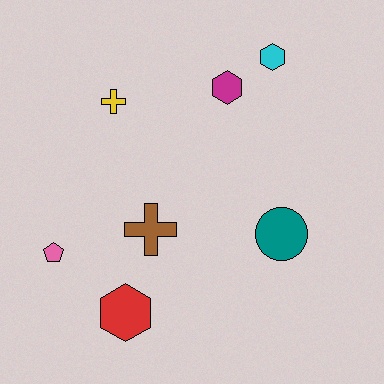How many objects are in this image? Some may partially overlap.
There are 7 objects.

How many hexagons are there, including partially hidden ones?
There are 3 hexagons.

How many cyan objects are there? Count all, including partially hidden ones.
There is 1 cyan object.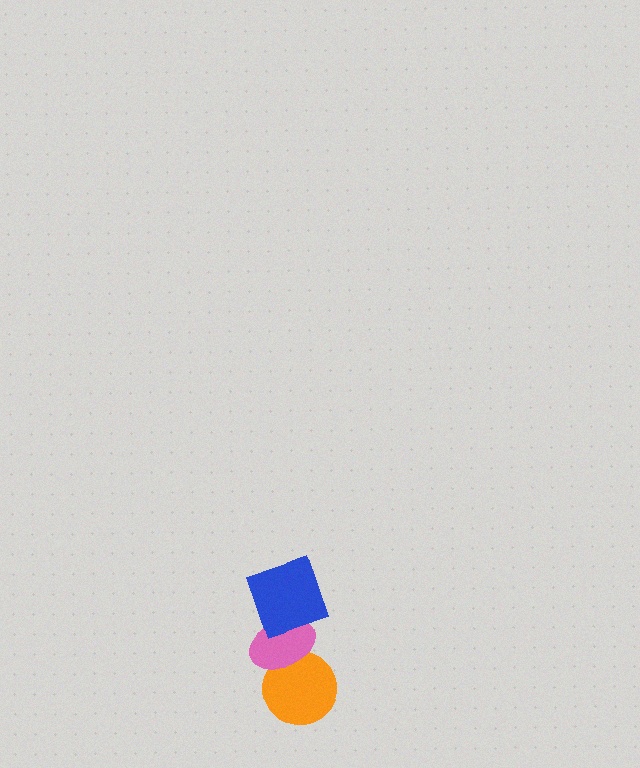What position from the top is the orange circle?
The orange circle is 3rd from the top.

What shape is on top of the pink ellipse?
The blue square is on top of the pink ellipse.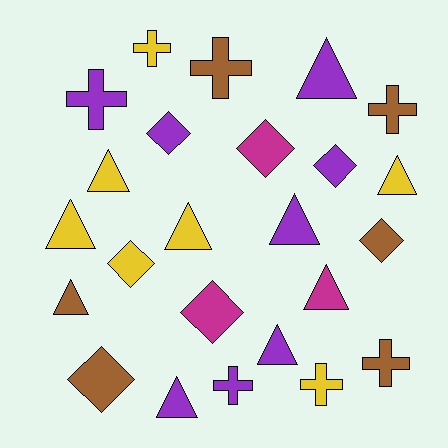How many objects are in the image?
There are 24 objects.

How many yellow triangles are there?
There are 4 yellow triangles.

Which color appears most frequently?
Purple, with 8 objects.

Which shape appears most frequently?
Triangle, with 10 objects.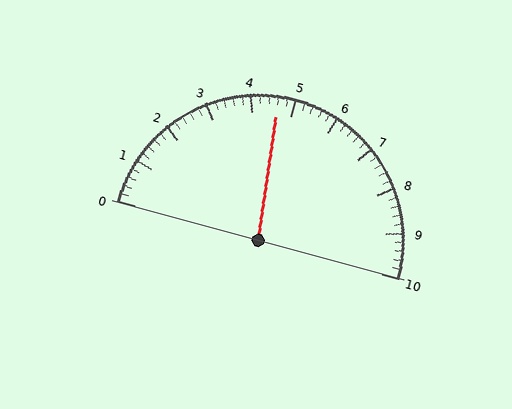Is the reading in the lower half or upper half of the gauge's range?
The reading is in the lower half of the range (0 to 10).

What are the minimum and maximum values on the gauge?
The gauge ranges from 0 to 10.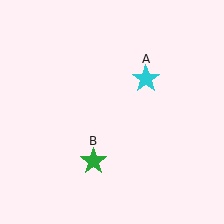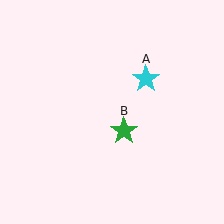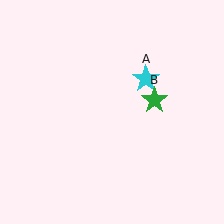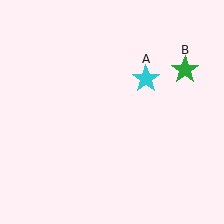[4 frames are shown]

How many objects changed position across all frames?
1 object changed position: green star (object B).